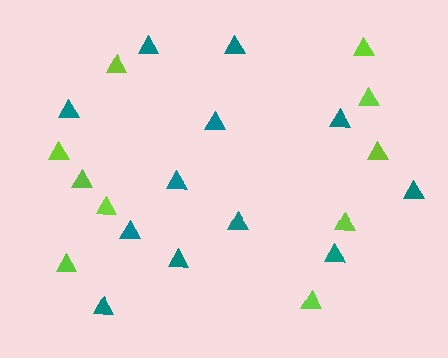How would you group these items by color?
There are 2 groups: one group of lime triangles (10) and one group of teal triangles (12).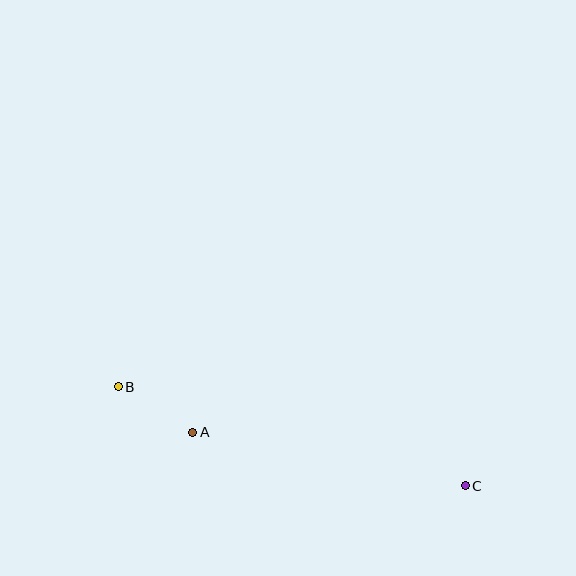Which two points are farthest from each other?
Points B and C are farthest from each other.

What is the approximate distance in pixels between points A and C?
The distance between A and C is approximately 278 pixels.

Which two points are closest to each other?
Points A and B are closest to each other.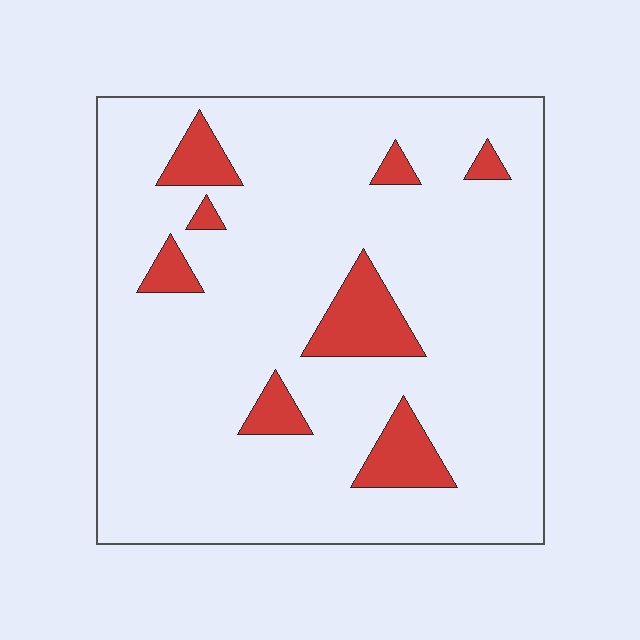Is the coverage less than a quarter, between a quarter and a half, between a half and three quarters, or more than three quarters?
Less than a quarter.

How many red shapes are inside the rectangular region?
8.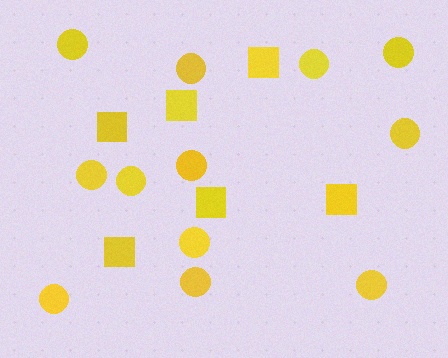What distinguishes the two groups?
There are 2 groups: one group of circles (12) and one group of squares (6).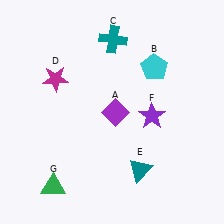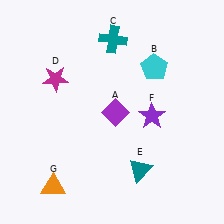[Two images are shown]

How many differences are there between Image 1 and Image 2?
There is 1 difference between the two images.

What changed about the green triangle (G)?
In Image 1, G is green. In Image 2, it changed to orange.